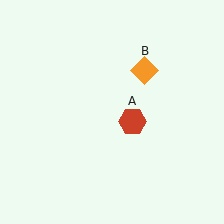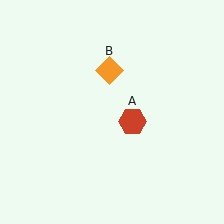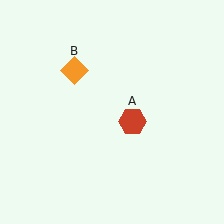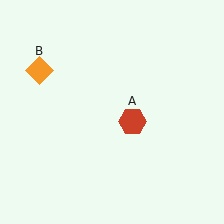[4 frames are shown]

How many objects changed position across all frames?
1 object changed position: orange diamond (object B).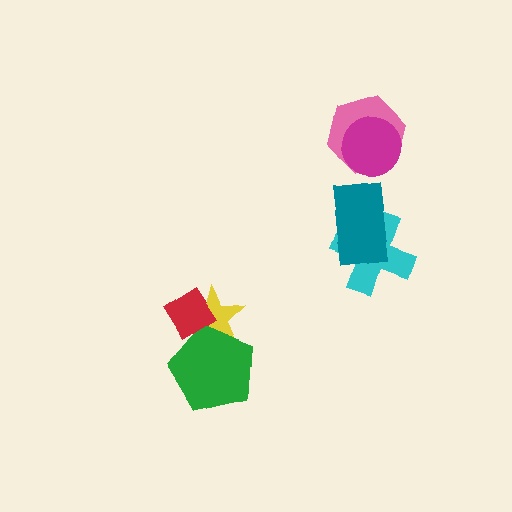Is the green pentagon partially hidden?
Yes, it is partially covered by another shape.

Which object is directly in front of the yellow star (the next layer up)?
The green pentagon is directly in front of the yellow star.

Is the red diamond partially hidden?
No, no other shape covers it.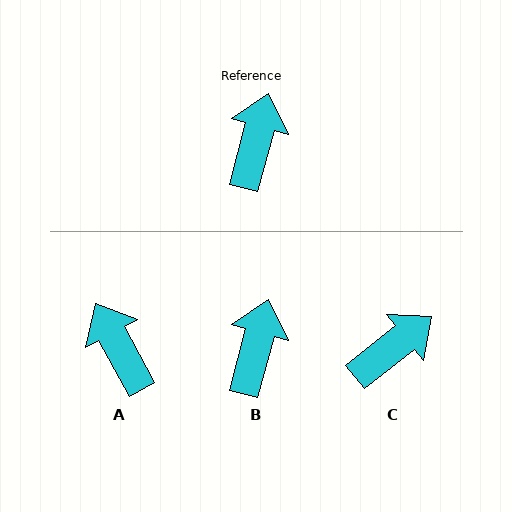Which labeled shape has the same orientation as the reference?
B.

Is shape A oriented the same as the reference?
No, it is off by about 44 degrees.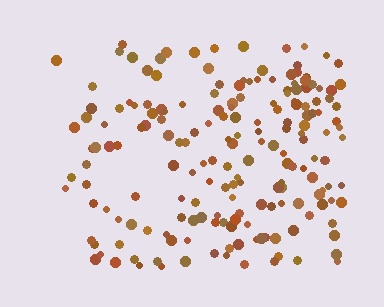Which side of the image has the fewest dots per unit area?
The left.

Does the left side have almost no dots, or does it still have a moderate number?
Still a moderate number, just noticeably fewer than the right.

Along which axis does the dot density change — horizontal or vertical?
Horizontal.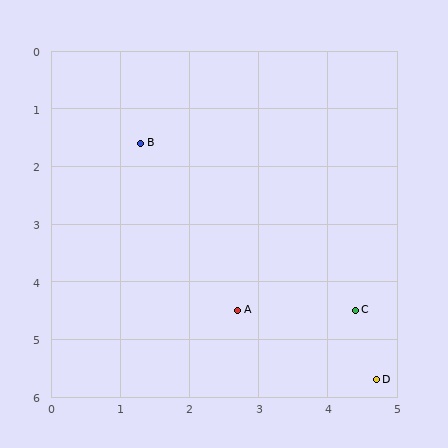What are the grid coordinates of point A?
Point A is at approximately (2.7, 4.5).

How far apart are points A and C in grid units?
Points A and C are about 1.7 grid units apart.